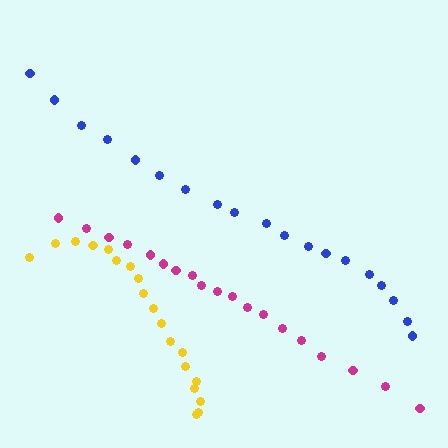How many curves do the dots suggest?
There are 3 distinct paths.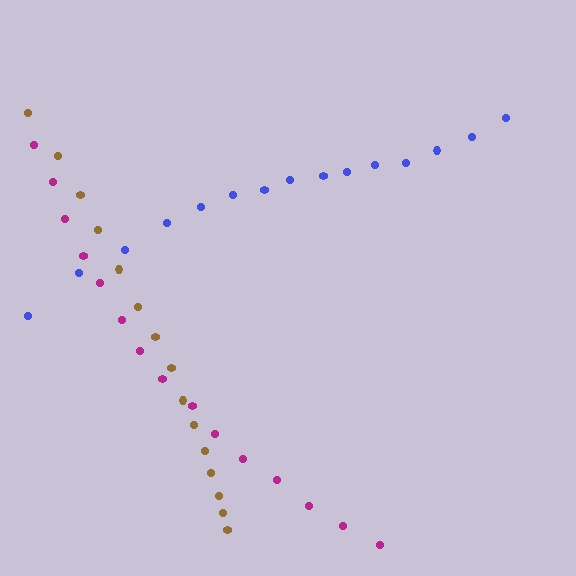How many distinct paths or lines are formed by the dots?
There are 3 distinct paths.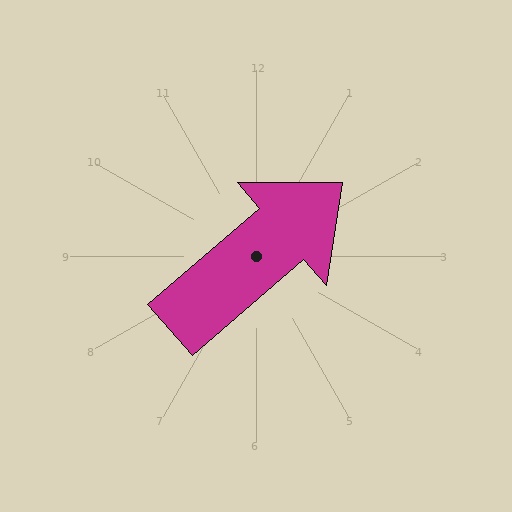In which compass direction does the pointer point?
Northeast.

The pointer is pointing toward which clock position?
Roughly 2 o'clock.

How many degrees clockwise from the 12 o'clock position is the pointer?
Approximately 49 degrees.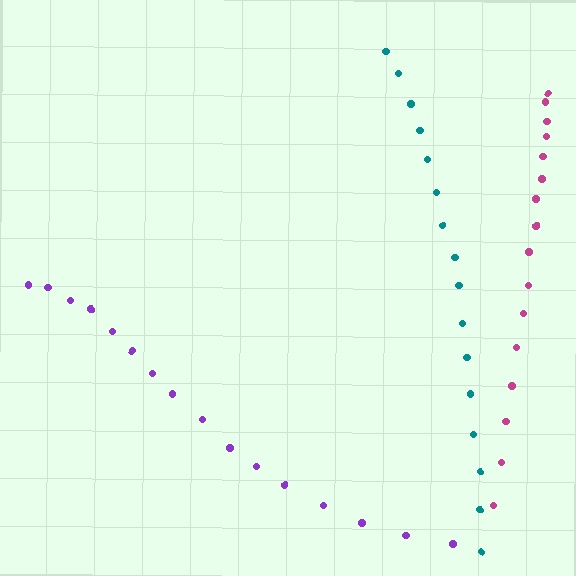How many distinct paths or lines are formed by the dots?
There are 3 distinct paths.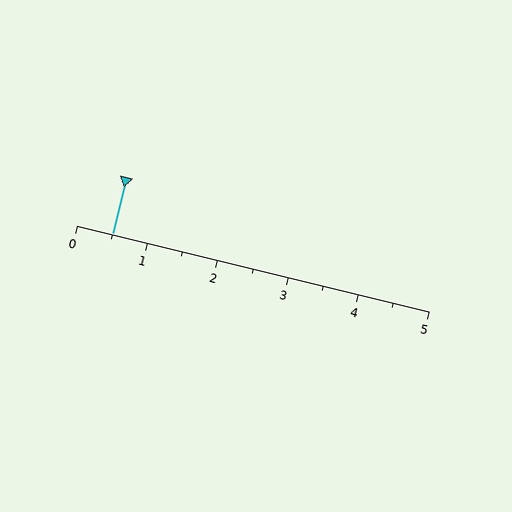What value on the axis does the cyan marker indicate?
The marker indicates approximately 0.5.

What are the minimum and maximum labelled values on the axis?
The axis runs from 0 to 5.